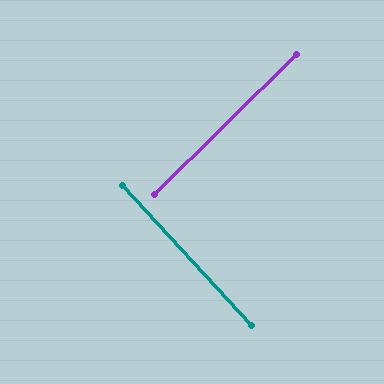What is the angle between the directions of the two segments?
Approximately 88 degrees.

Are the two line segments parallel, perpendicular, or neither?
Perpendicular — they meet at approximately 88°.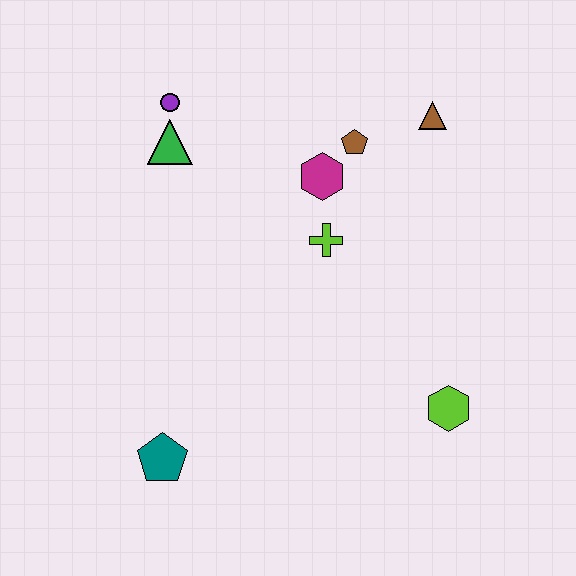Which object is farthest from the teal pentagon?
The brown triangle is farthest from the teal pentagon.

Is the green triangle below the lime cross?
No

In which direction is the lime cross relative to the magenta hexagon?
The lime cross is below the magenta hexagon.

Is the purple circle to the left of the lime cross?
Yes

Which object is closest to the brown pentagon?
The magenta hexagon is closest to the brown pentagon.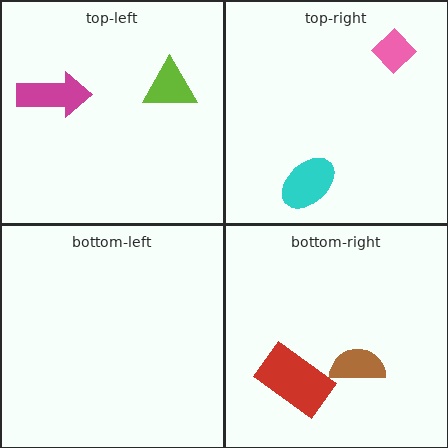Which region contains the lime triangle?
The top-left region.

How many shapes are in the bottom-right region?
2.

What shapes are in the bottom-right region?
The red rectangle, the brown semicircle.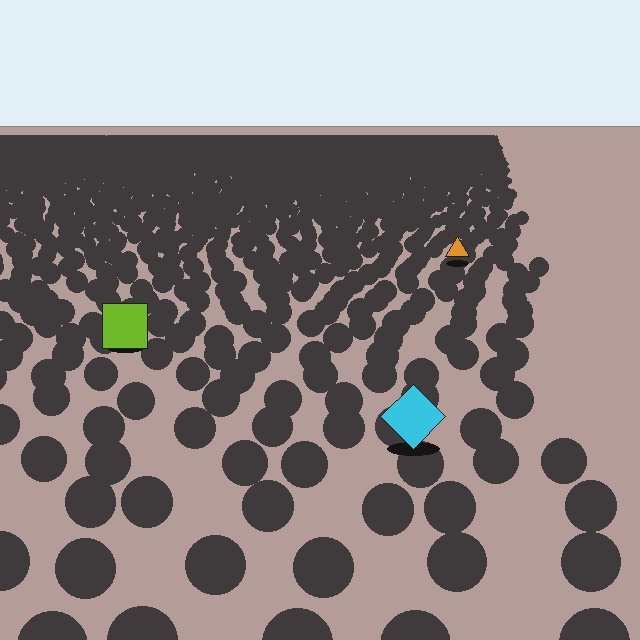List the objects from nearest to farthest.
From nearest to farthest: the cyan diamond, the lime square, the orange triangle.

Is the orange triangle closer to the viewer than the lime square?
No. The lime square is closer — you can tell from the texture gradient: the ground texture is coarser near it.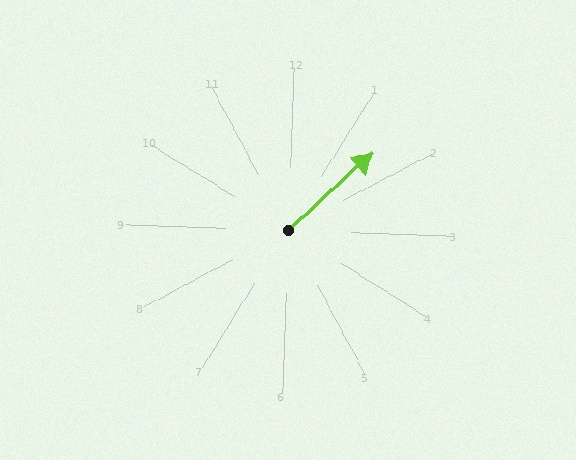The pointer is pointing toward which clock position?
Roughly 2 o'clock.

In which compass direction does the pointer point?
Northeast.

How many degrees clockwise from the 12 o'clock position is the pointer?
Approximately 45 degrees.